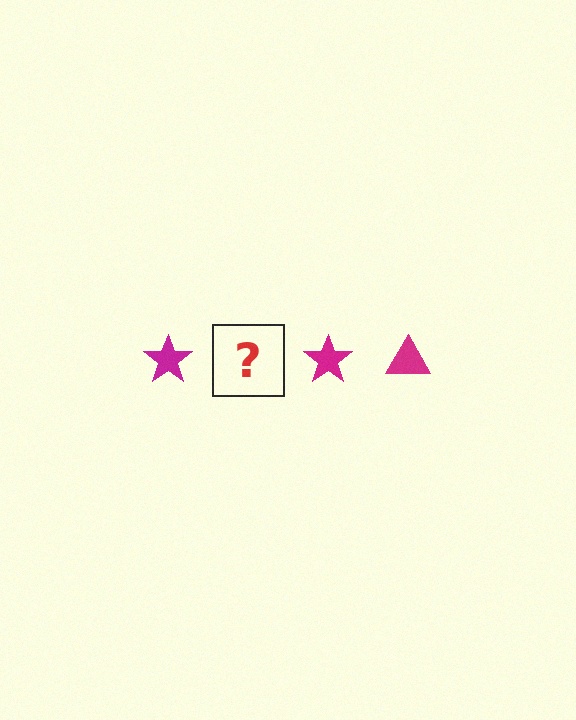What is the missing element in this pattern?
The missing element is a magenta triangle.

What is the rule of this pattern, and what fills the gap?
The rule is that the pattern cycles through star, triangle shapes in magenta. The gap should be filled with a magenta triangle.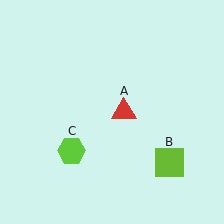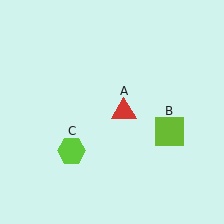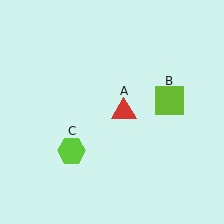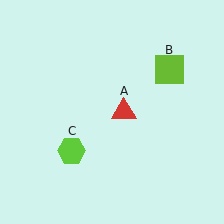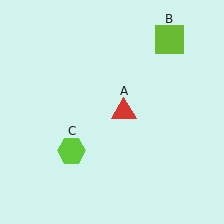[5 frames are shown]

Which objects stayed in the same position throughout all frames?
Red triangle (object A) and lime hexagon (object C) remained stationary.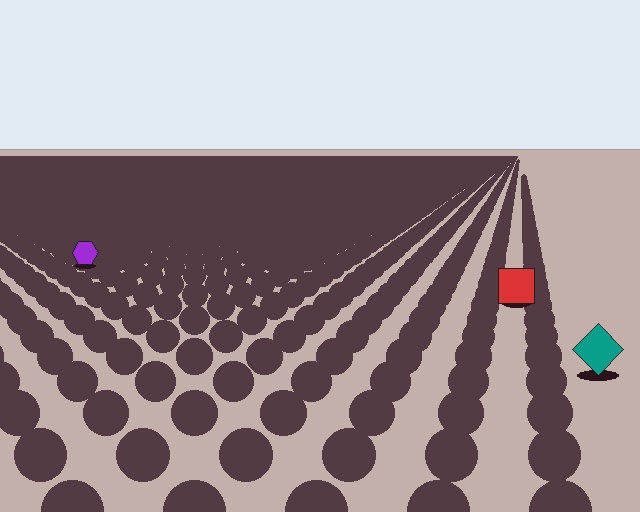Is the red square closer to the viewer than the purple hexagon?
Yes. The red square is closer — you can tell from the texture gradient: the ground texture is coarser near it.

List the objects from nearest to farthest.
From nearest to farthest: the teal diamond, the red square, the purple hexagon.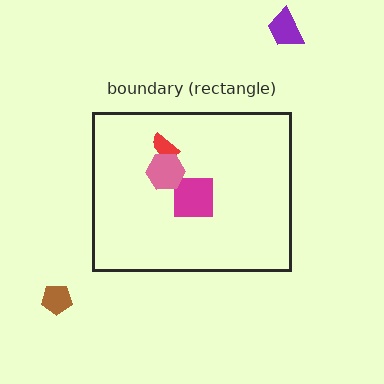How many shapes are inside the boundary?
3 inside, 2 outside.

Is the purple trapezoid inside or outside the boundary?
Outside.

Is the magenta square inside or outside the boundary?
Inside.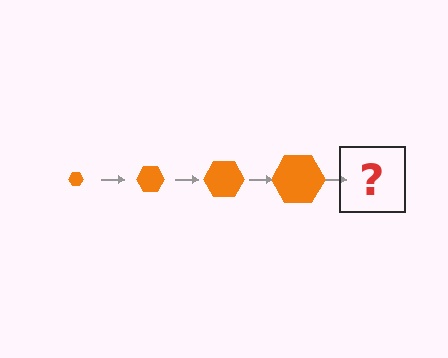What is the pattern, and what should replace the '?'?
The pattern is that the hexagon gets progressively larger each step. The '?' should be an orange hexagon, larger than the previous one.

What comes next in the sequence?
The next element should be an orange hexagon, larger than the previous one.